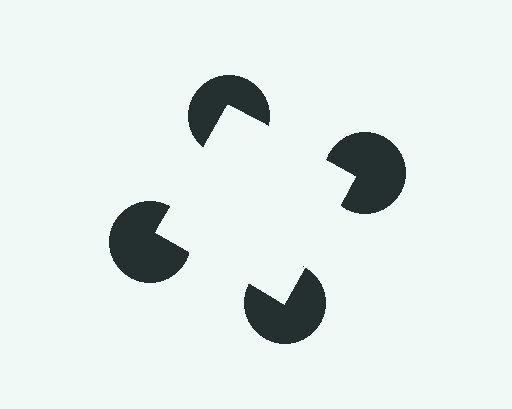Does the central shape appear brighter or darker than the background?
It typically appears slightly brighter than the background, even though no actual brightness change is drawn.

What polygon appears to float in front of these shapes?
An illusory square — its edges are inferred from the aligned wedge cuts in the pac-man discs, not physically drawn.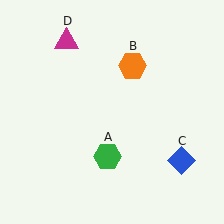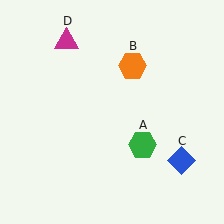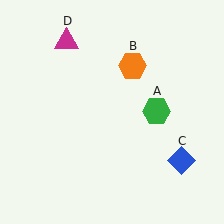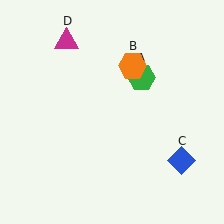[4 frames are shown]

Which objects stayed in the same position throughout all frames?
Orange hexagon (object B) and blue diamond (object C) and magenta triangle (object D) remained stationary.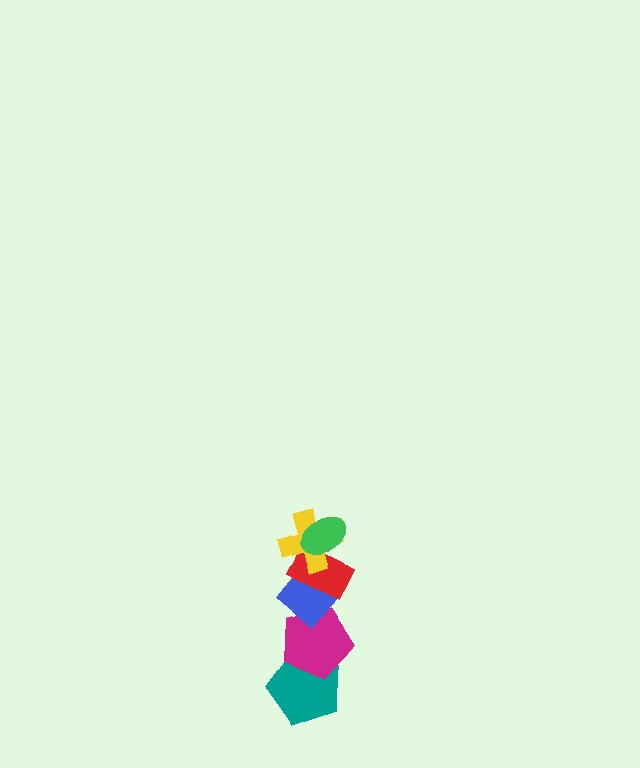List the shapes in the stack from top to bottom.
From top to bottom: the green ellipse, the yellow cross, the red rectangle, the blue diamond, the magenta pentagon, the teal pentagon.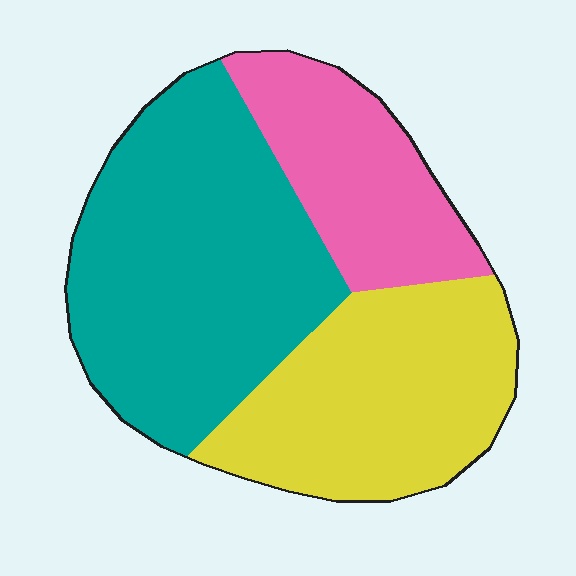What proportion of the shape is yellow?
Yellow takes up between a sixth and a third of the shape.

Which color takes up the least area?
Pink, at roughly 20%.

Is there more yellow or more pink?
Yellow.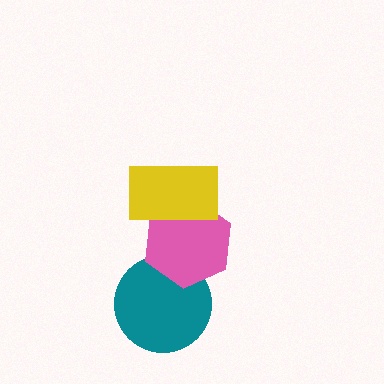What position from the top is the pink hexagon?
The pink hexagon is 2nd from the top.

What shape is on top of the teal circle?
The pink hexagon is on top of the teal circle.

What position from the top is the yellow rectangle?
The yellow rectangle is 1st from the top.